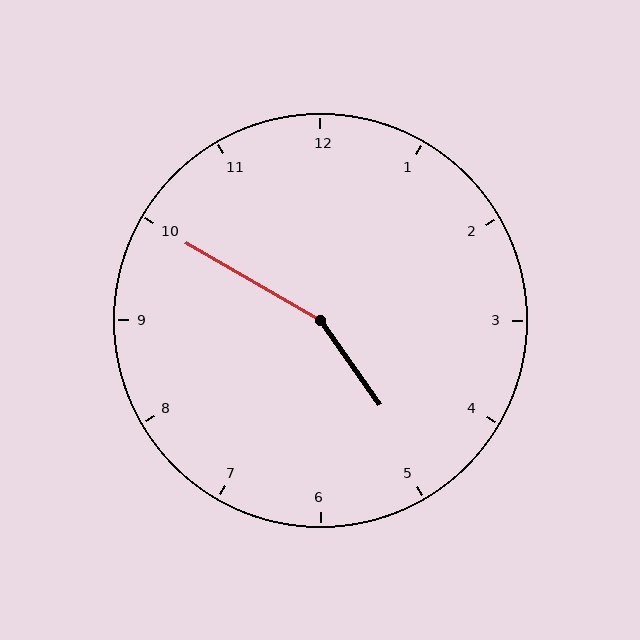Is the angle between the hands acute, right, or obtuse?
It is obtuse.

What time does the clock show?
4:50.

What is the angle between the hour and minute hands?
Approximately 155 degrees.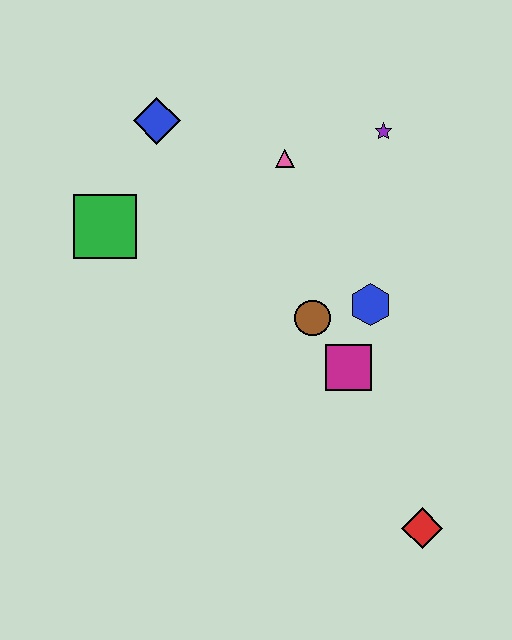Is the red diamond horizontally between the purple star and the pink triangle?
No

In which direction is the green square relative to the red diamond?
The green square is to the left of the red diamond.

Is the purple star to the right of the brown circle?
Yes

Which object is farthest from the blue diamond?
The red diamond is farthest from the blue diamond.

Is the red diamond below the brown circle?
Yes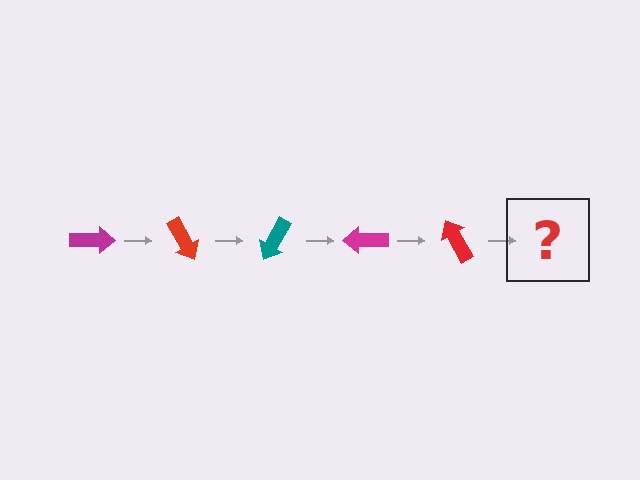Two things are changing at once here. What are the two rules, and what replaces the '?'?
The two rules are that it rotates 60 degrees each step and the color cycles through magenta, red, and teal. The '?' should be a teal arrow, rotated 300 degrees from the start.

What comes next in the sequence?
The next element should be a teal arrow, rotated 300 degrees from the start.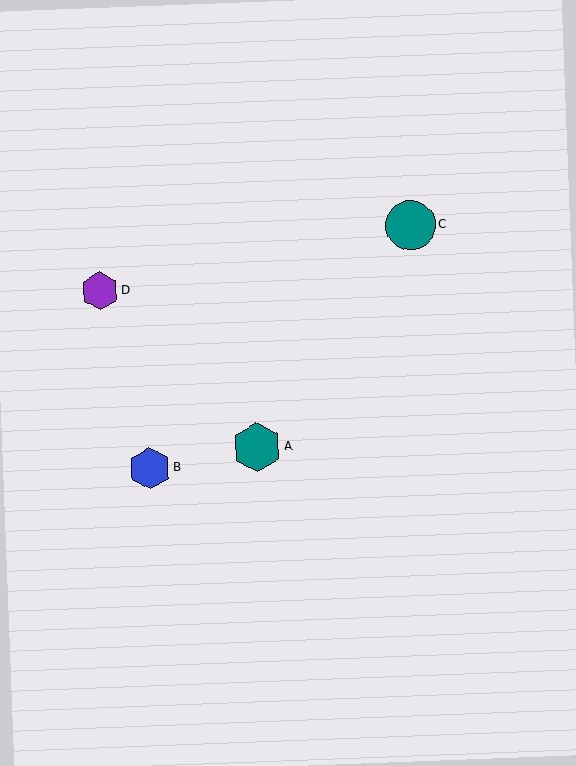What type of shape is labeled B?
Shape B is a blue hexagon.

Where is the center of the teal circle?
The center of the teal circle is at (411, 225).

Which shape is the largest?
The teal circle (labeled C) is the largest.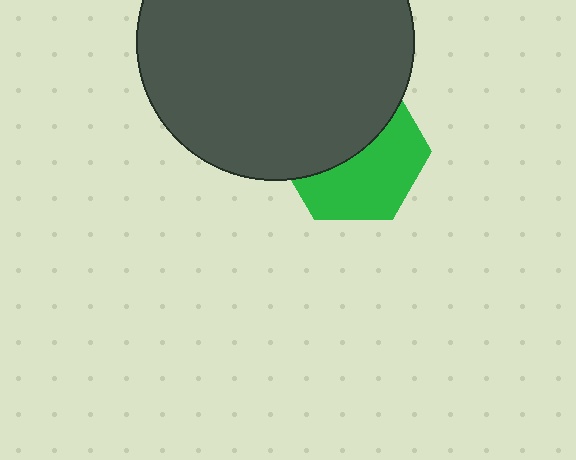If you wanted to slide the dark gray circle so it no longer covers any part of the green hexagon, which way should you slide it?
Slide it up — that is the most direct way to separate the two shapes.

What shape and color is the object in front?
The object in front is a dark gray circle.